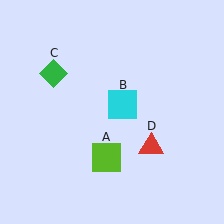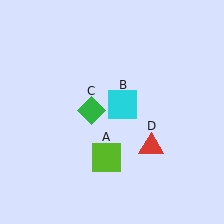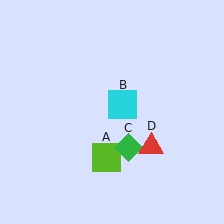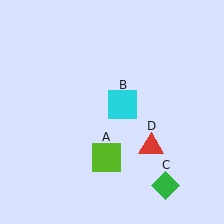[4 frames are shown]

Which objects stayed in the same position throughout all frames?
Lime square (object A) and cyan square (object B) and red triangle (object D) remained stationary.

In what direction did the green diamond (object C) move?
The green diamond (object C) moved down and to the right.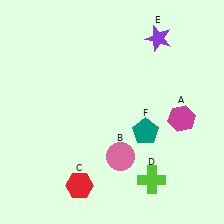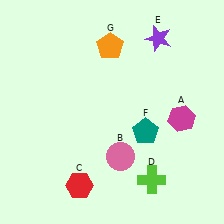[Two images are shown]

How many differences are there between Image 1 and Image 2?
There is 1 difference between the two images.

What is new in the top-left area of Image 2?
An orange pentagon (G) was added in the top-left area of Image 2.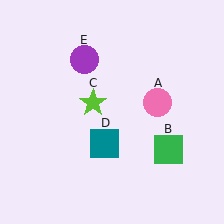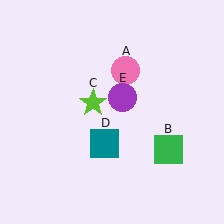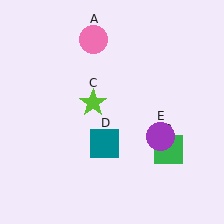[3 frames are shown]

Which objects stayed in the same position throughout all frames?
Green square (object B) and lime star (object C) and teal square (object D) remained stationary.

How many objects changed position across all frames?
2 objects changed position: pink circle (object A), purple circle (object E).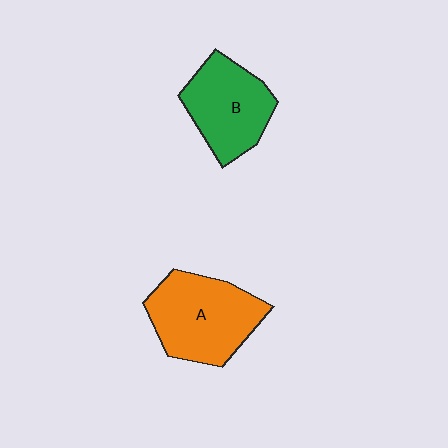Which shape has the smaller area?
Shape B (green).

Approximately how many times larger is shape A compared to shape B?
Approximately 1.2 times.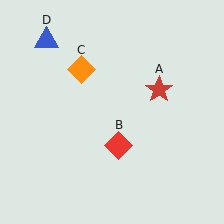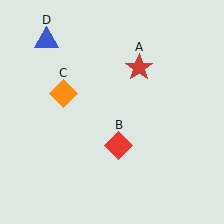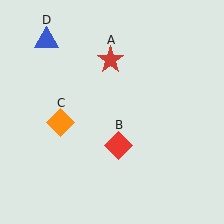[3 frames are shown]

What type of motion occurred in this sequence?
The red star (object A), orange diamond (object C) rotated counterclockwise around the center of the scene.